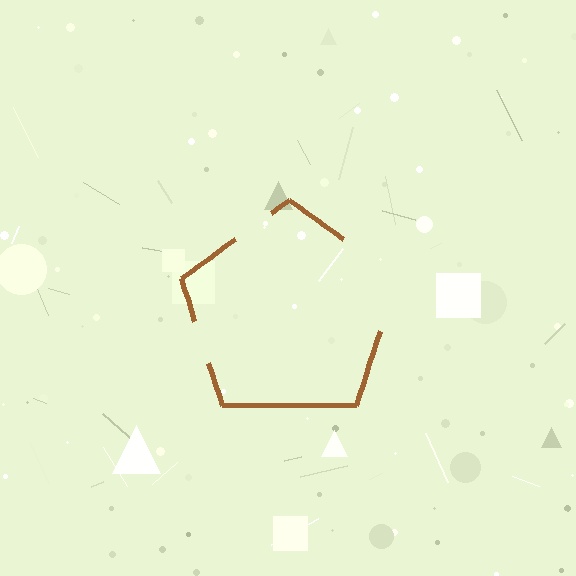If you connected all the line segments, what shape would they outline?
They would outline a pentagon.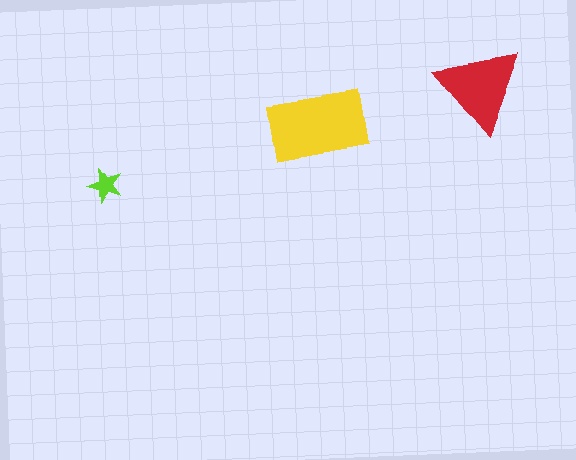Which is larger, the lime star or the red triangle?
The red triangle.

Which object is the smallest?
The lime star.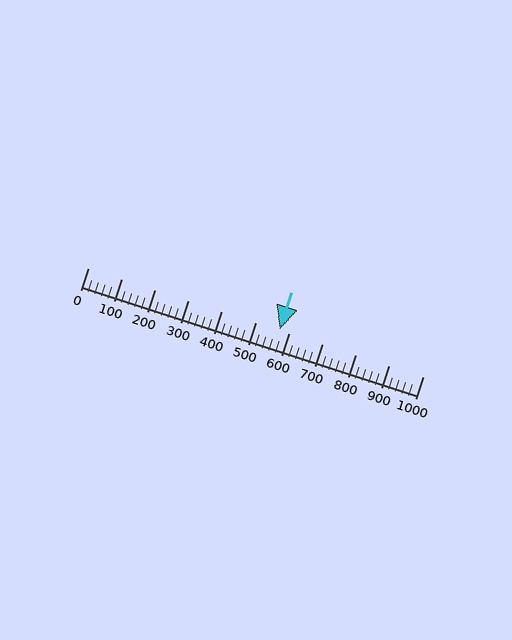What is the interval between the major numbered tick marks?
The major tick marks are spaced 100 units apart.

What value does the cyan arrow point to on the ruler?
The cyan arrow points to approximately 573.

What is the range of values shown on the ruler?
The ruler shows values from 0 to 1000.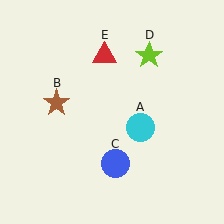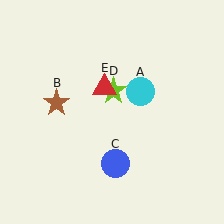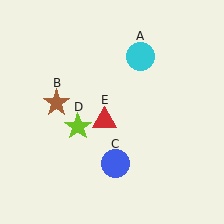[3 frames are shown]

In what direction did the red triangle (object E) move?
The red triangle (object E) moved down.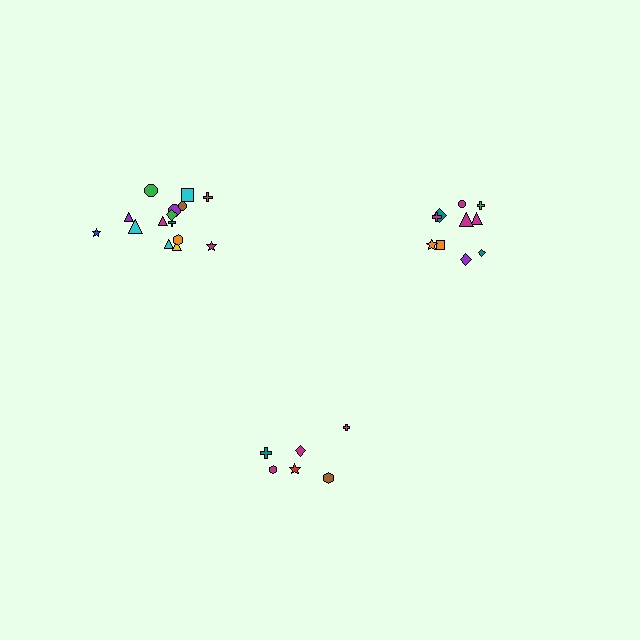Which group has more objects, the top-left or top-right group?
The top-left group.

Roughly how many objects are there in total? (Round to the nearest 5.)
Roughly 30 objects in total.